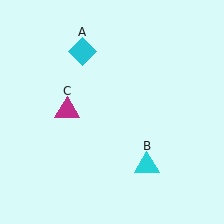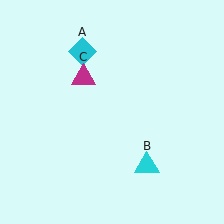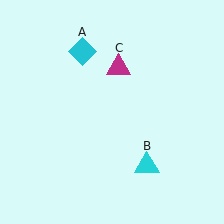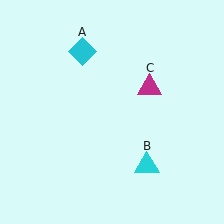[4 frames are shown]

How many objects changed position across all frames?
1 object changed position: magenta triangle (object C).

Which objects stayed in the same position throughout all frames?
Cyan diamond (object A) and cyan triangle (object B) remained stationary.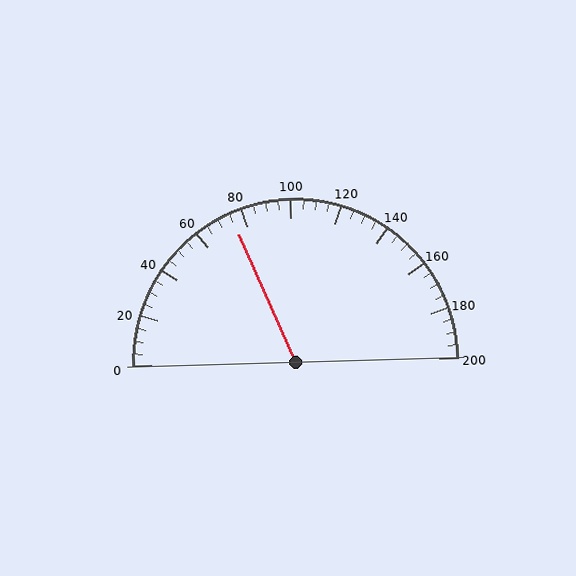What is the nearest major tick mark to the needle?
The nearest major tick mark is 80.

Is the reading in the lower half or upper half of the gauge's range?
The reading is in the lower half of the range (0 to 200).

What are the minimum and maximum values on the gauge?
The gauge ranges from 0 to 200.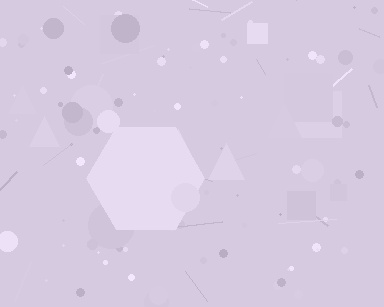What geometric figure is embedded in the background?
A hexagon is embedded in the background.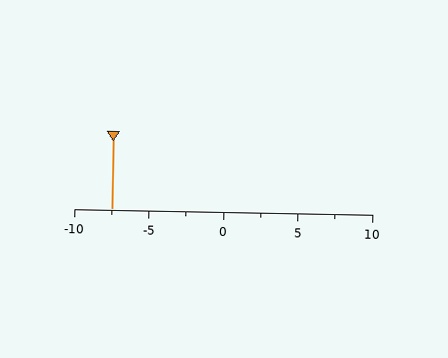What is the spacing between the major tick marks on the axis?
The major ticks are spaced 5 apart.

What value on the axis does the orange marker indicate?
The marker indicates approximately -7.5.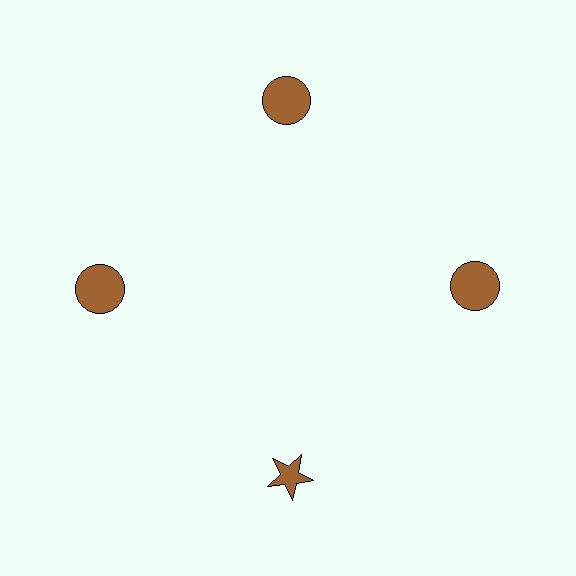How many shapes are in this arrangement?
There are 4 shapes arranged in a ring pattern.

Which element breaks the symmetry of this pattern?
The brown star at roughly the 6 o'clock position breaks the symmetry. All other shapes are brown circles.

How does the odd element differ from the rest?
It has a different shape: star instead of circle.